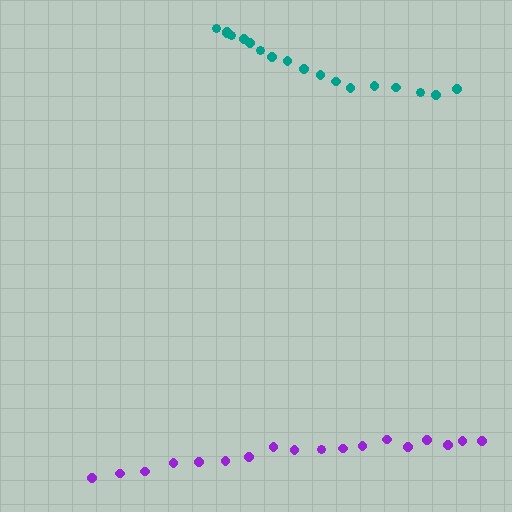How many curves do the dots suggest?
There are 2 distinct paths.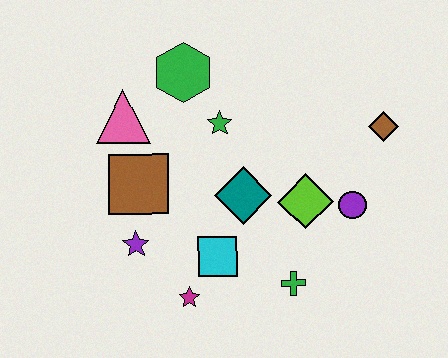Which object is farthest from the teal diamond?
The brown diamond is farthest from the teal diamond.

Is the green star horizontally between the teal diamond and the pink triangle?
Yes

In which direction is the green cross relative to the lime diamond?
The green cross is below the lime diamond.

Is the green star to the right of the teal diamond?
No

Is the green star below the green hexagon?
Yes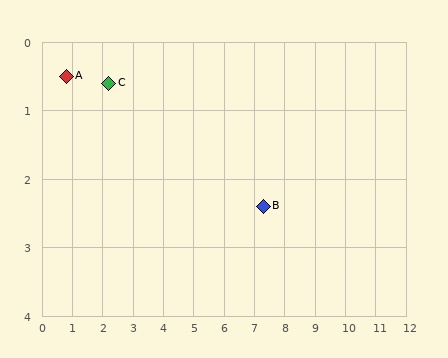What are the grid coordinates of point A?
Point A is at approximately (0.8, 0.5).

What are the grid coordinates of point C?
Point C is at approximately (2.2, 0.6).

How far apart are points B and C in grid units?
Points B and C are about 5.4 grid units apart.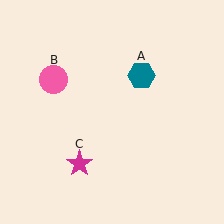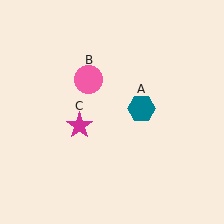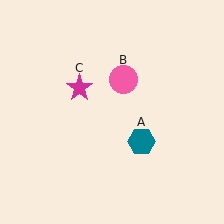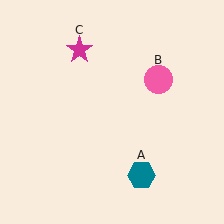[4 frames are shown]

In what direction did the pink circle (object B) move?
The pink circle (object B) moved right.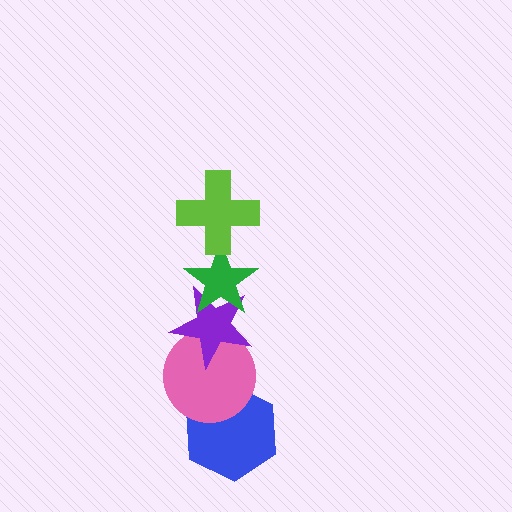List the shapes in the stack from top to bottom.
From top to bottom: the lime cross, the green star, the purple star, the pink circle, the blue hexagon.